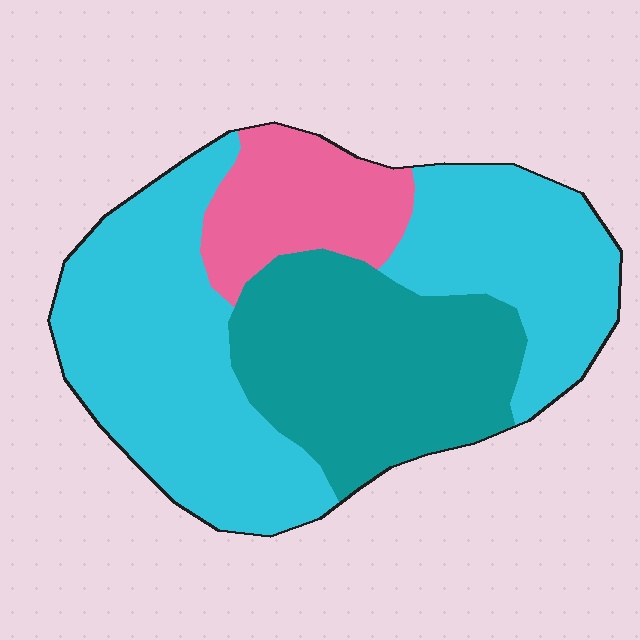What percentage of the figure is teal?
Teal takes up between a quarter and a half of the figure.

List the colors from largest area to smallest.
From largest to smallest: cyan, teal, pink.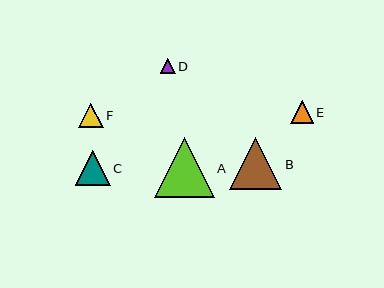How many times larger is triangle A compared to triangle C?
Triangle A is approximately 1.7 times the size of triangle C.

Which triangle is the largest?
Triangle A is the largest with a size of approximately 60 pixels.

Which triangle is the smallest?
Triangle D is the smallest with a size of approximately 15 pixels.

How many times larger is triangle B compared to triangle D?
Triangle B is approximately 3.4 times the size of triangle D.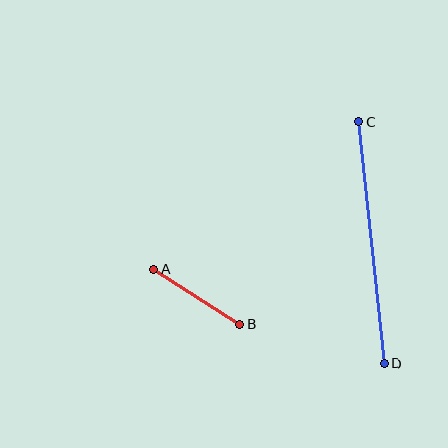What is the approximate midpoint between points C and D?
The midpoint is at approximately (372, 243) pixels.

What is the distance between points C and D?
The distance is approximately 243 pixels.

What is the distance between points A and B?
The distance is approximately 102 pixels.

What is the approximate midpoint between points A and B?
The midpoint is at approximately (196, 297) pixels.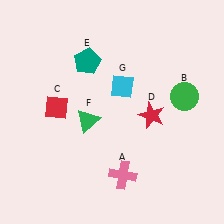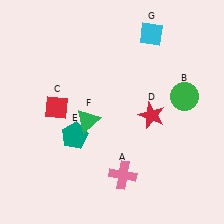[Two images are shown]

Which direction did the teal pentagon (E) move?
The teal pentagon (E) moved down.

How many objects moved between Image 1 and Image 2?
2 objects moved between the two images.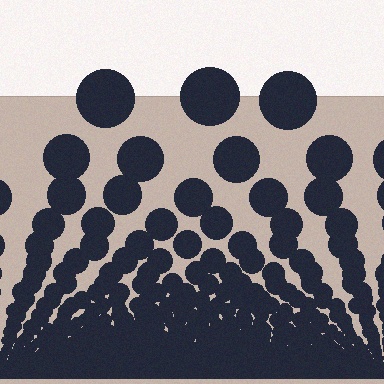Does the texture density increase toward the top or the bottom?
Density increases toward the bottom.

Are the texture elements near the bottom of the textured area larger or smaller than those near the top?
Smaller. The gradient is inverted — elements near the bottom are smaller and denser.